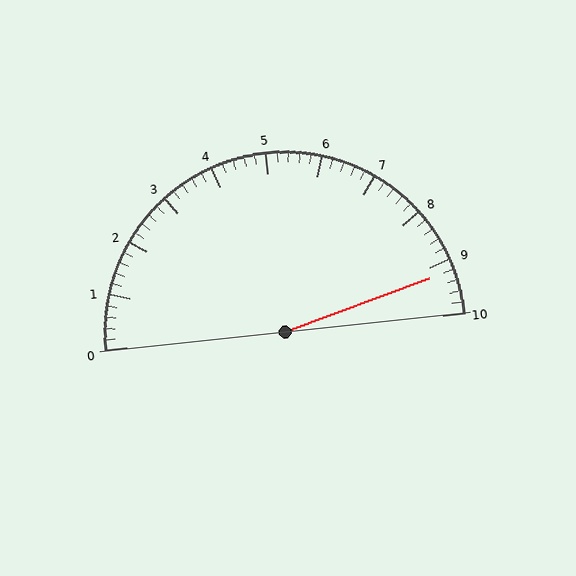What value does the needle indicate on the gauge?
The needle indicates approximately 9.2.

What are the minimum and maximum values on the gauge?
The gauge ranges from 0 to 10.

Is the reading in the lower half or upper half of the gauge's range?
The reading is in the upper half of the range (0 to 10).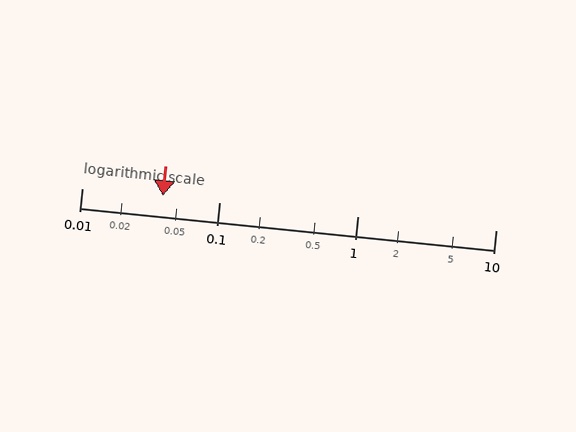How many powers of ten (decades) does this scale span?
The scale spans 3 decades, from 0.01 to 10.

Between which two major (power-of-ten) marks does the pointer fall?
The pointer is between 0.01 and 0.1.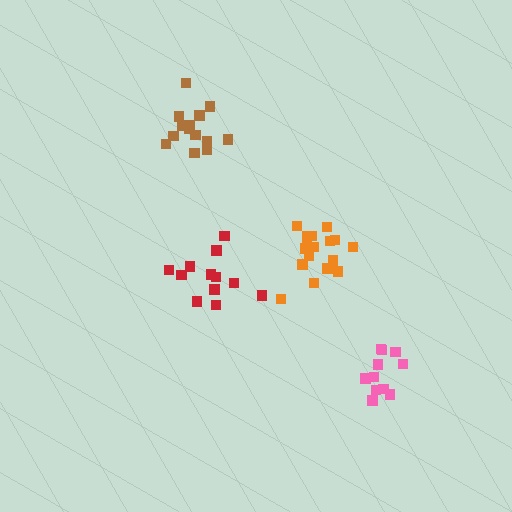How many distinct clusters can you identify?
There are 4 distinct clusters.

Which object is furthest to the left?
The brown cluster is leftmost.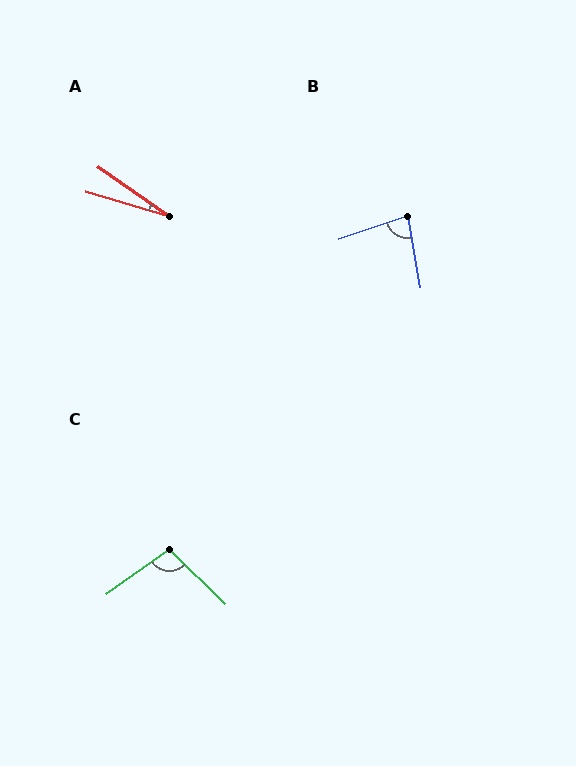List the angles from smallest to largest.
A (18°), B (81°), C (100°).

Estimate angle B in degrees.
Approximately 81 degrees.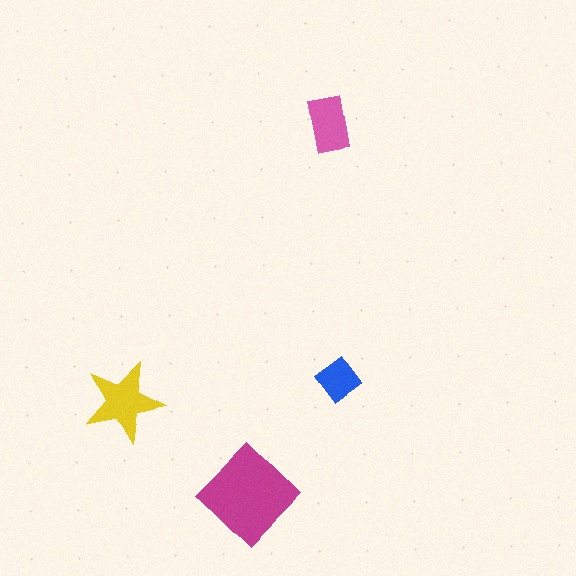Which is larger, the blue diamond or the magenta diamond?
The magenta diamond.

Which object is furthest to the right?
The blue diamond is rightmost.